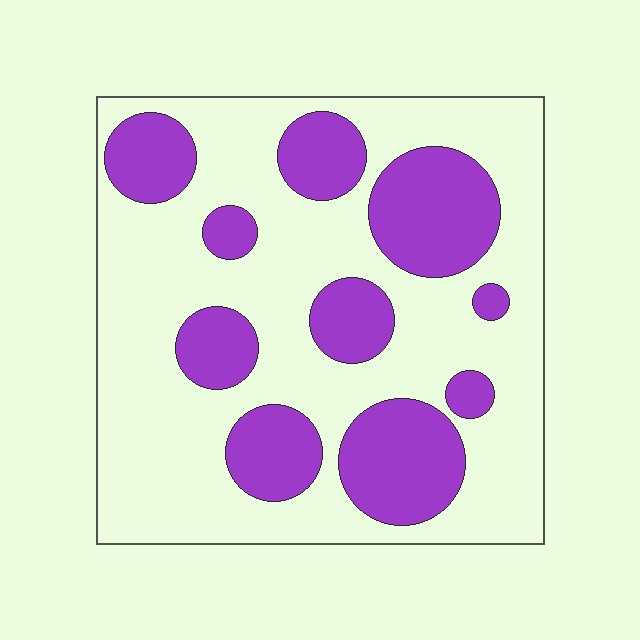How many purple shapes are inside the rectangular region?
10.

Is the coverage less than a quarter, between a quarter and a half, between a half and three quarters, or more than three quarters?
Between a quarter and a half.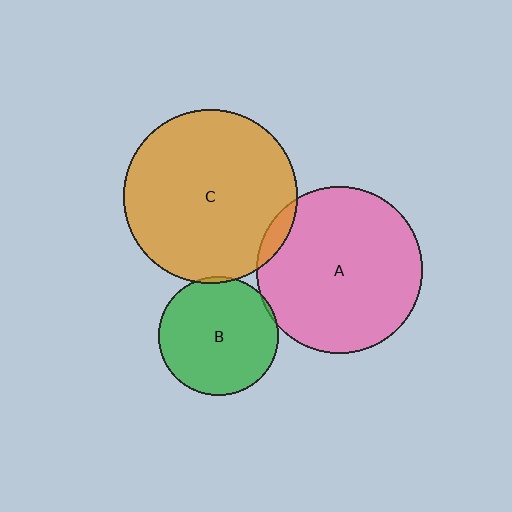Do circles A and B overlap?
Yes.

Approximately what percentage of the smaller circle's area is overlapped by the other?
Approximately 5%.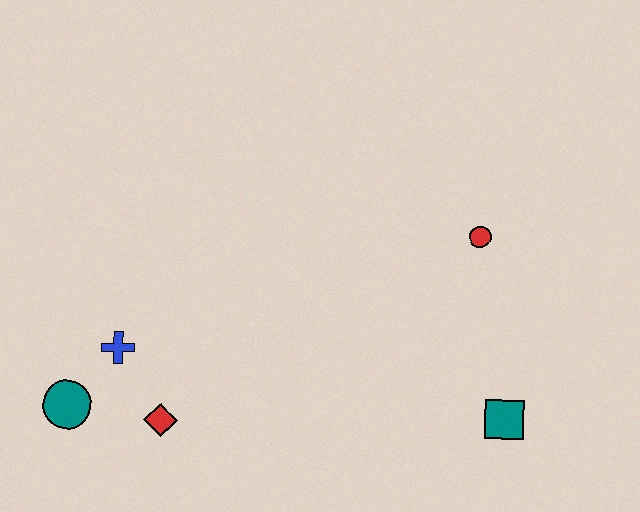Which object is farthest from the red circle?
The teal circle is farthest from the red circle.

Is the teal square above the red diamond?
Yes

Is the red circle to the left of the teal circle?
No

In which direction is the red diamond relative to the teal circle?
The red diamond is to the right of the teal circle.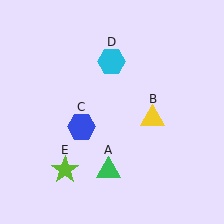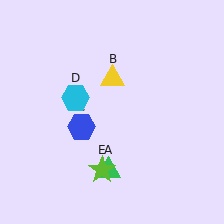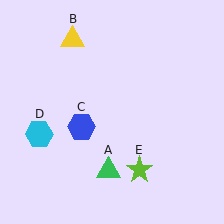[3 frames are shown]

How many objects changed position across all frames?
3 objects changed position: yellow triangle (object B), cyan hexagon (object D), lime star (object E).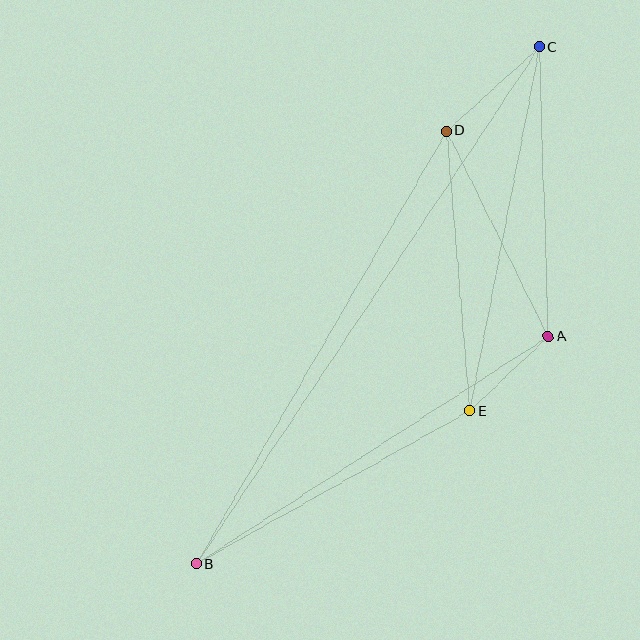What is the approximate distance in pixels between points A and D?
The distance between A and D is approximately 229 pixels.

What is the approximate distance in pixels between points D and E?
The distance between D and E is approximately 281 pixels.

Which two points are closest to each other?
Points A and E are closest to each other.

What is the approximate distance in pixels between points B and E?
The distance between B and E is approximately 313 pixels.